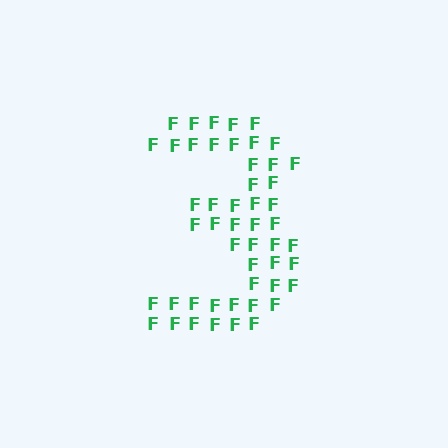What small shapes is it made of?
It is made of small letter F's.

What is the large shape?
The large shape is the digit 3.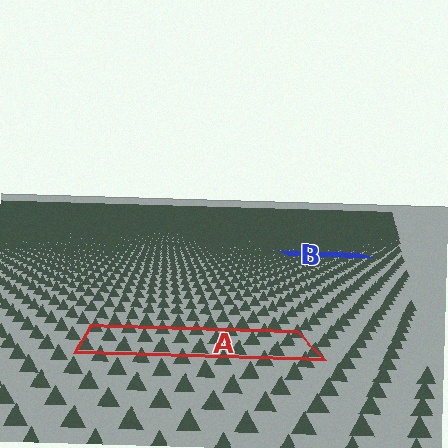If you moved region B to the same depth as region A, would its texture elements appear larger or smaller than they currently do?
They would appear larger. At a closer depth, the same texture elements are projected at a bigger on-screen size.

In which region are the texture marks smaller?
The texture marks are smaller in region B, because it is farther away.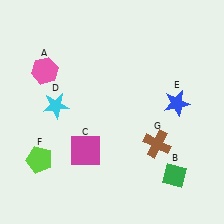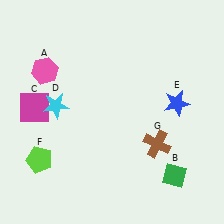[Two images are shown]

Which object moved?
The magenta square (C) moved left.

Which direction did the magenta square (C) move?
The magenta square (C) moved left.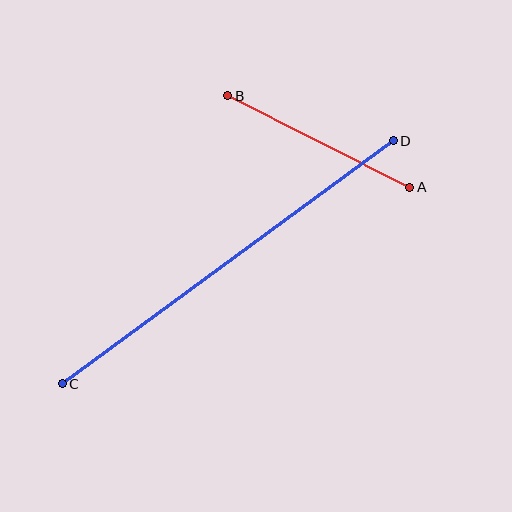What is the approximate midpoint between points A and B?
The midpoint is at approximately (319, 141) pixels.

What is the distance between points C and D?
The distance is approximately 411 pixels.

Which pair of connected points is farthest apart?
Points C and D are farthest apart.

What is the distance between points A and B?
The distance is approximately 204 pixels.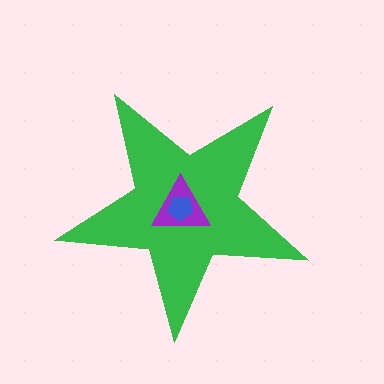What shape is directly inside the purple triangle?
The blue pentagon.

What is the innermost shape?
The blue pentagon.